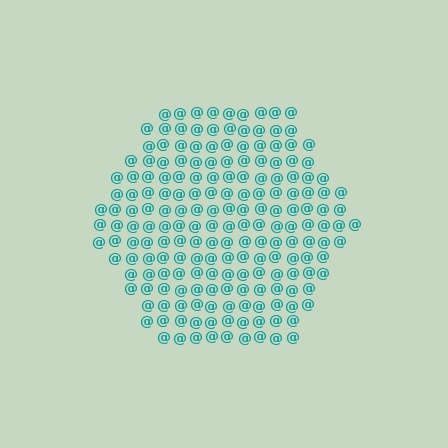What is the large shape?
The large shape is a hexagon.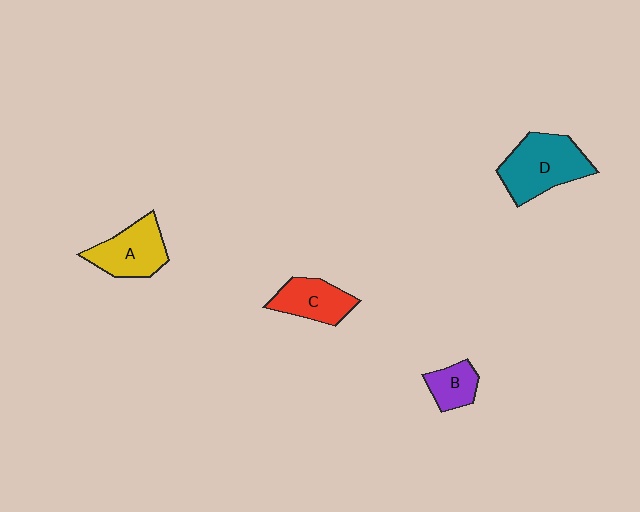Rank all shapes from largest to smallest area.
From largest to smallest: D (teal), A (yellow), C (red), B (purple).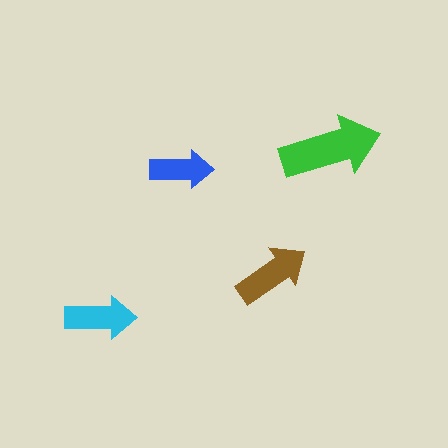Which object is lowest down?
The cyan arrow is bottommost.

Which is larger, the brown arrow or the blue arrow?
The brown one.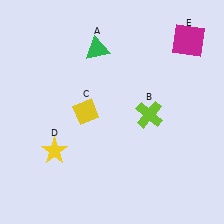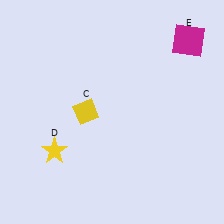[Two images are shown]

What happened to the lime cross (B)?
The lime cross (B) was removed in Image 2. It was in the bottom-right area of Image 1.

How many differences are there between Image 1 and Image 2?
There are 2 differences between the two images.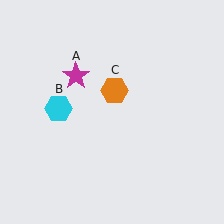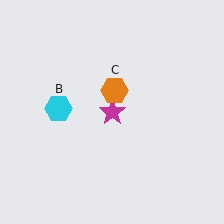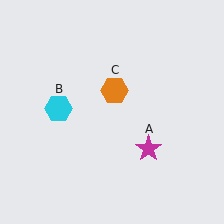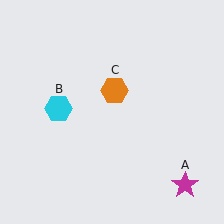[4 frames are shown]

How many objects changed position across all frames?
1 object changed position: magenta star (object A).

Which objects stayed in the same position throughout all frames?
Cyan hexagon (object B) and orange hexagon (object C) remained stationary.